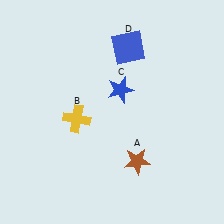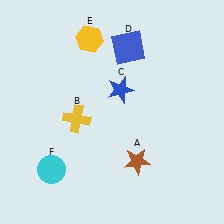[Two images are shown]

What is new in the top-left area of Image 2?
A yellow hexagon (E) was added in the top-left area of Image 2.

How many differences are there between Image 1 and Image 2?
There are 2 differences between the two images.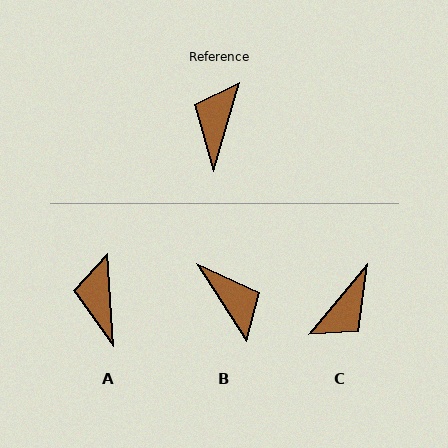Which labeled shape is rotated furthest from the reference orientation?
C, about 157 degrees away.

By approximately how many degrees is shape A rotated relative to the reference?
Approximately 21 degrees counter-clockwise.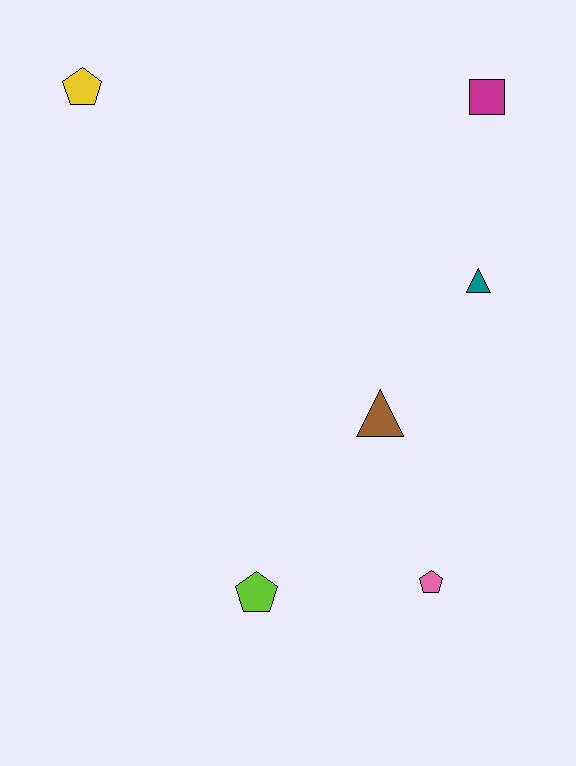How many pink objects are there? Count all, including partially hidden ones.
There is 1 pink object.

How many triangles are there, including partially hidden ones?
There are 2 triangles.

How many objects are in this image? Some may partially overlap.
There are 6 objects.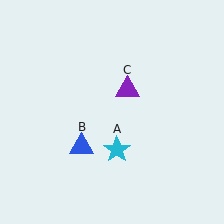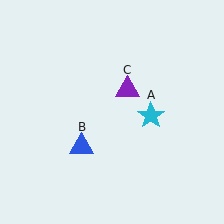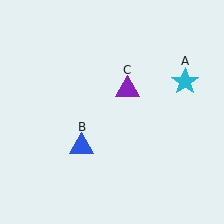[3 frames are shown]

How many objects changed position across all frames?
1 object changed position: cyan star (object A).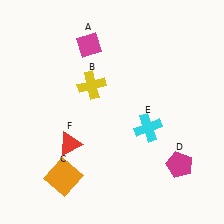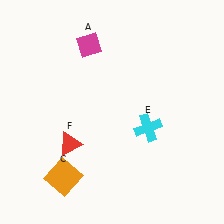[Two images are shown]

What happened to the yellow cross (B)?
The yellow cross (B) was removed in Image 2. It was in the top-left area of Image 1.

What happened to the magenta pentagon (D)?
The magenta pentagon (D) was removed in Image 2. It was in the bottom-right area of Image 1.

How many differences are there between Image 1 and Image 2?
There are 2 differences between the two images.